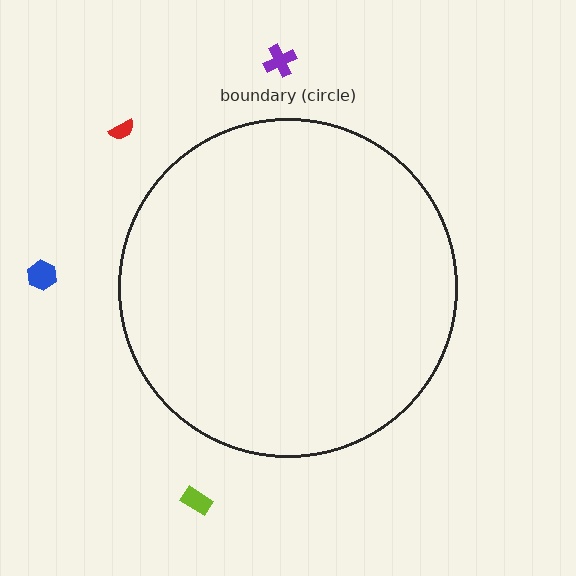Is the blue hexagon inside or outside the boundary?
Outside.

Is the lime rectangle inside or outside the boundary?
Outside.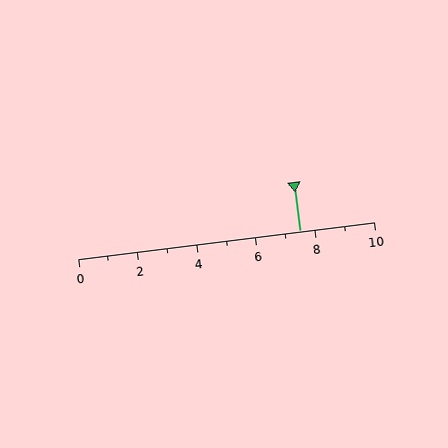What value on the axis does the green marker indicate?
The marker indicates approximately 7.5.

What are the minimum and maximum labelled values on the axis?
The axis runs from 0 to 10.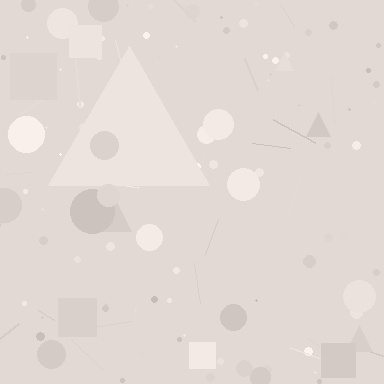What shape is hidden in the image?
A triangle is hidden in the image.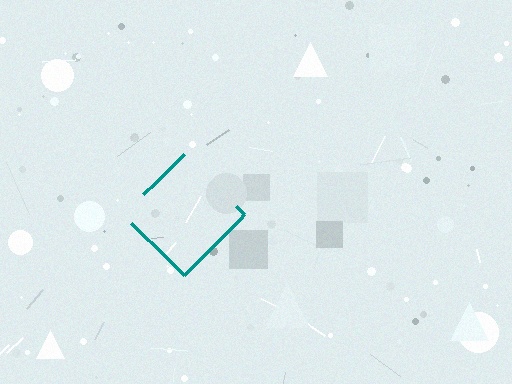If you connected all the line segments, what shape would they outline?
They would outline a diamond.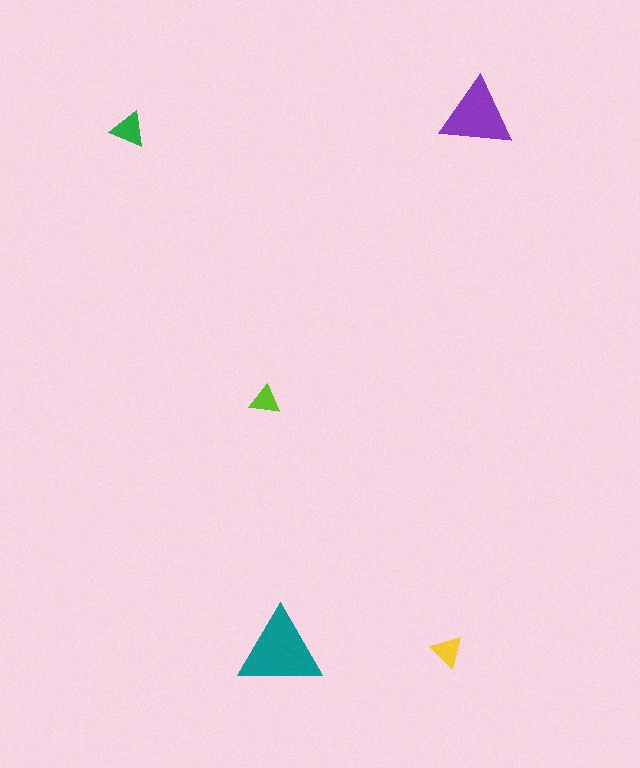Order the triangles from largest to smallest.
the teal one, the purple one, the green one, the yellow one, the lime one.